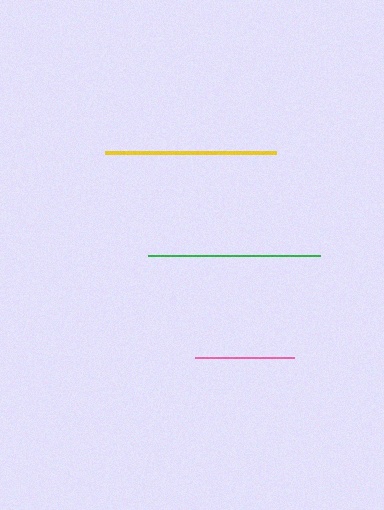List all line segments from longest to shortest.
From longest to shortest: green, yellow, pink.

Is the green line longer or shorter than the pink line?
The green line is longer than the pink line.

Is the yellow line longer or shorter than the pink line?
The yellow line is longer than the pink line.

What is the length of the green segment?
The green segment is approximately 172 pixels long.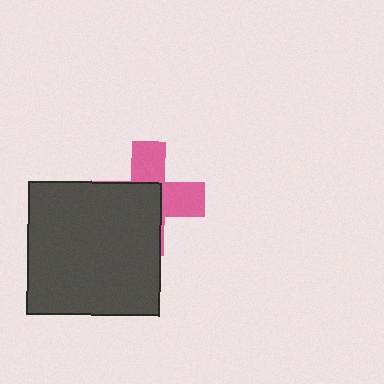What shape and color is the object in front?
The object in front is a dark gray square.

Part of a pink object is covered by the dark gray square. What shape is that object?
It is a cross.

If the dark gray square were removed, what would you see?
You would see the complete pink cross.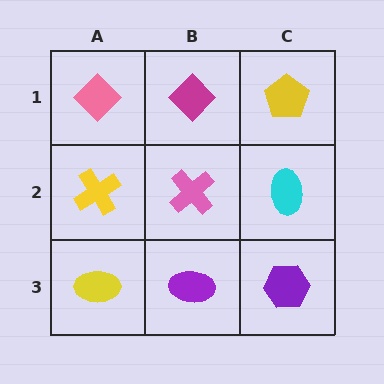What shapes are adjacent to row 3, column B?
A pink cross (row 2, column B), a yellow ellipse (row 3, column A), a purple hexagon (row 3, column C).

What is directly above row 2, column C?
A yellow pentagon.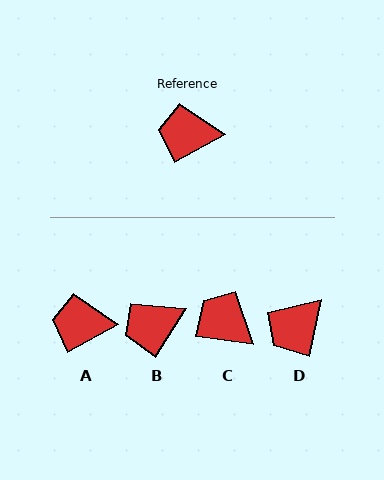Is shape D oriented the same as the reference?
No, it is off by about 49 degrees.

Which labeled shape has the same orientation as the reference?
A.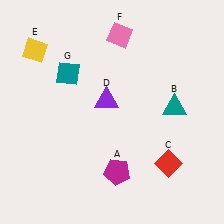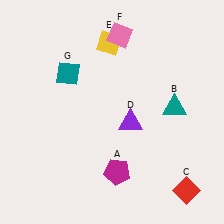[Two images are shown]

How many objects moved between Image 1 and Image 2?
3 objects moved between the two images.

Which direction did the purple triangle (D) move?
The purple triangle (D) moved right.